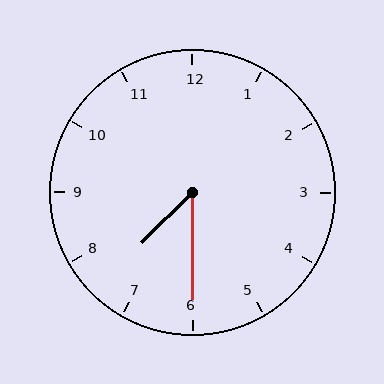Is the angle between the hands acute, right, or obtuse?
It is acute.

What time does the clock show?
7:30.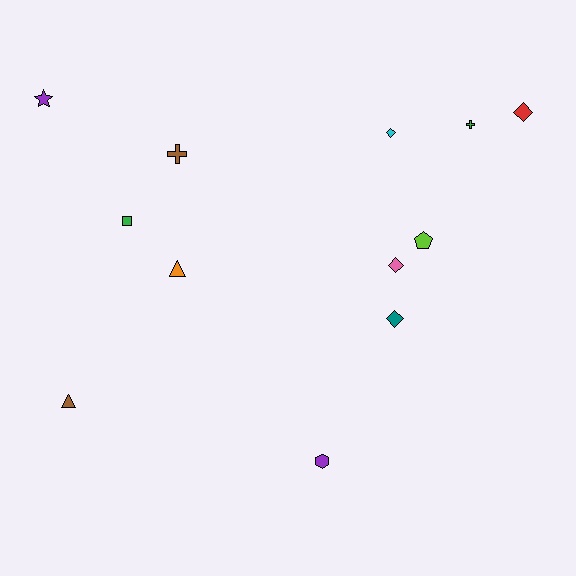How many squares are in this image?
There is 1 square.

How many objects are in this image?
There are 12 objects.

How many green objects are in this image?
There are 2 green objects.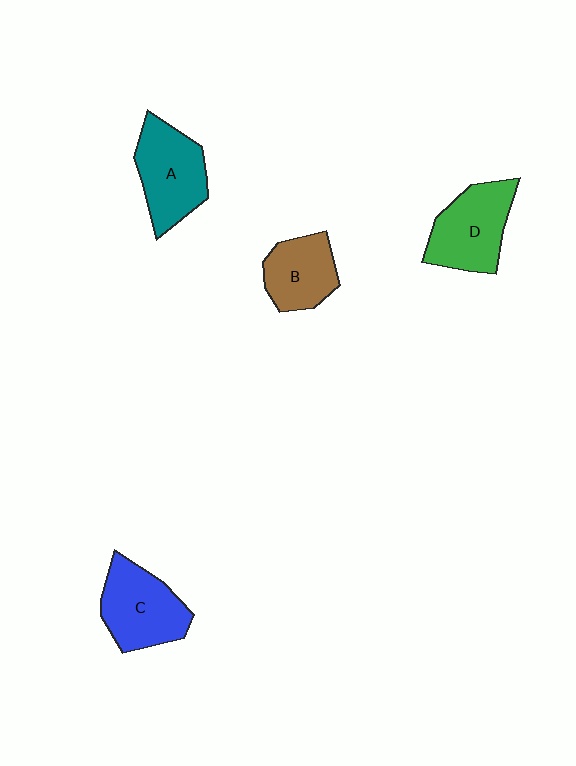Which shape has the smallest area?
Shape B (brown).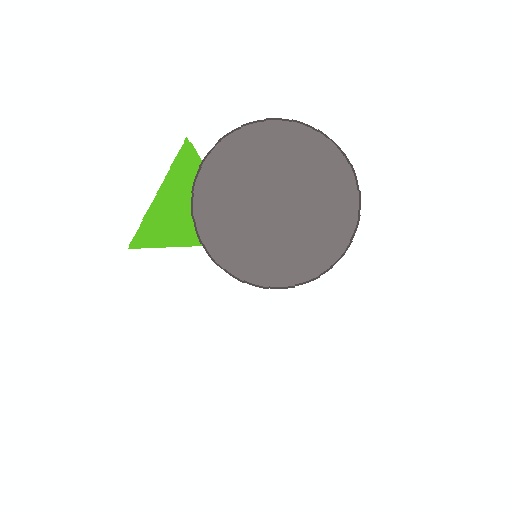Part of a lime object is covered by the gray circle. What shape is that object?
It is a triangle.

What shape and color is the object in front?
The object in front is a gray circle.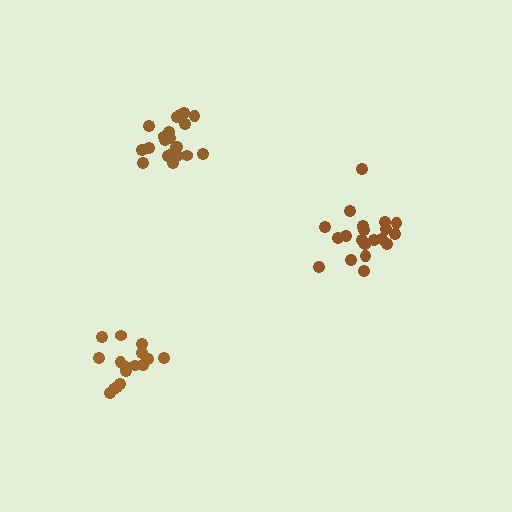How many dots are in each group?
Group 1: 21 dots, Group 2: 17 dots, Group 3: 21 dots (59 total).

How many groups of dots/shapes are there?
There are 3 groups.